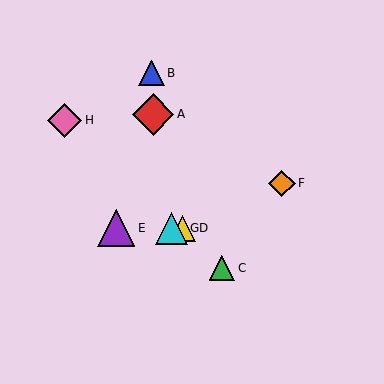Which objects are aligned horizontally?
Objects D, E, G are aligned horizontally.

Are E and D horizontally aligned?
Yes, both are at y≈228.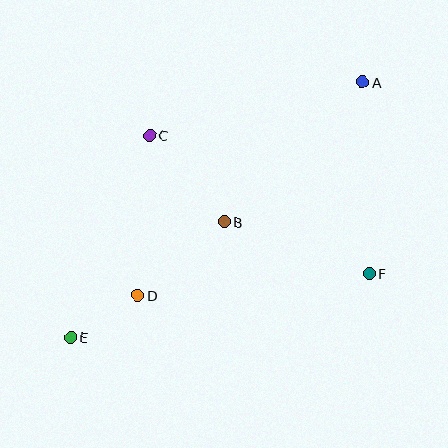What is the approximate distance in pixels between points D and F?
The distance between D and F is approximately 233 pixels.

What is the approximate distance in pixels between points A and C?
The distance between A and C is approximately 219 pixels.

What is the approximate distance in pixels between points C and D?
The distance between C and D is approximately 161 pixels.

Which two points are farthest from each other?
Points A and E are farthest from each other.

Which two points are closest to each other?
Points D and E are closest to each other.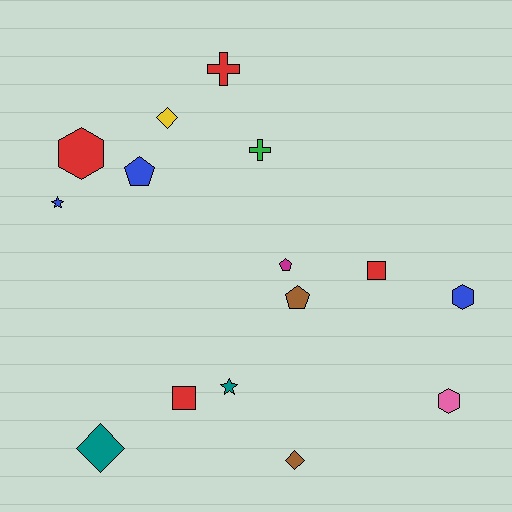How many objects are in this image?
There are 15 objects.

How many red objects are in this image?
There are 4 red objects.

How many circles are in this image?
There are no circles.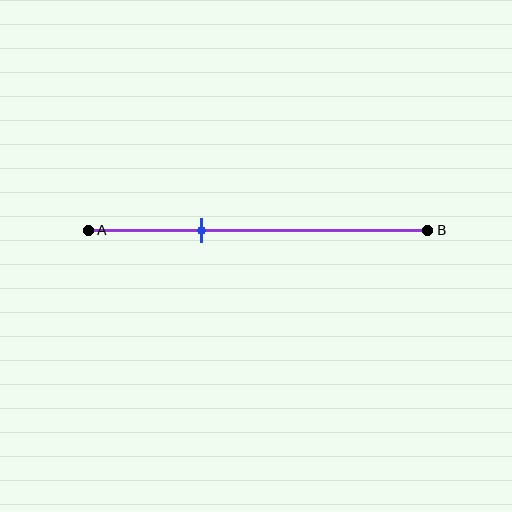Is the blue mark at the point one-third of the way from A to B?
Yes, the mark is approximately at the one-third point.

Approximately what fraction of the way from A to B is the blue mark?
The blue mark is approximately 35% of the way from A to B.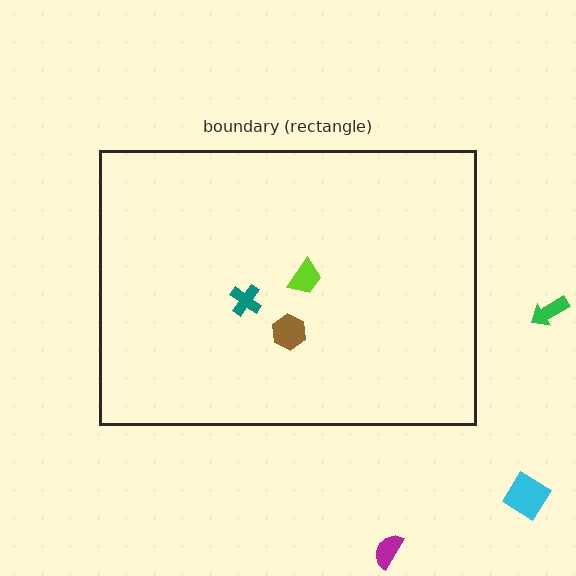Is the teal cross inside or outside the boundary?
Inside.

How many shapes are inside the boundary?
3 inside, 3 outside.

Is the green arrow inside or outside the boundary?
Outside.